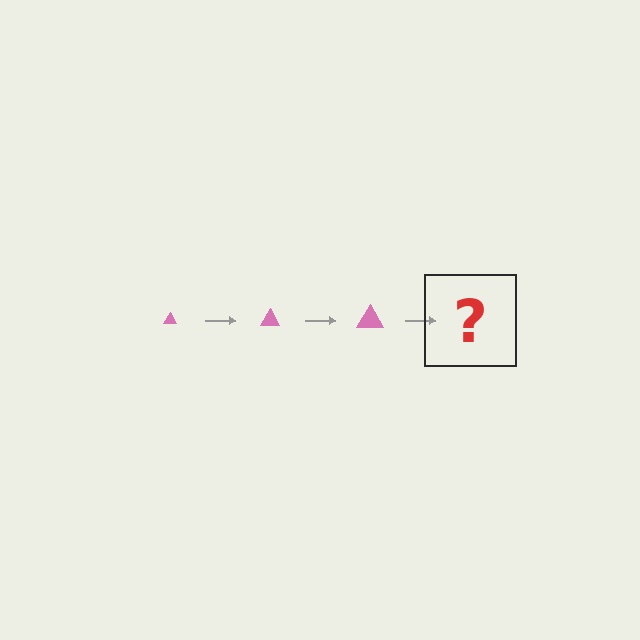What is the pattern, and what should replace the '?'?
The pattern is that the triangle gets progressively larger each step. The '?' should be a pink triangle, larger than the previous one.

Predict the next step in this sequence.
The next step is a pink triangle, larger than the previous one.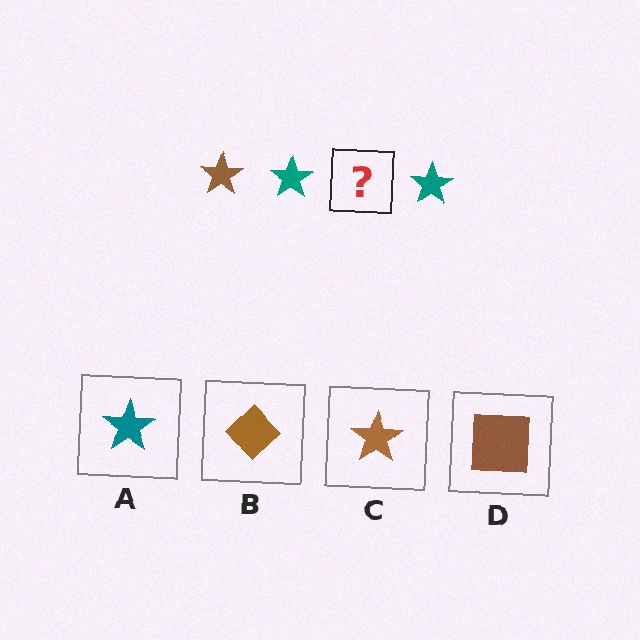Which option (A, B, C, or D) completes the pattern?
C.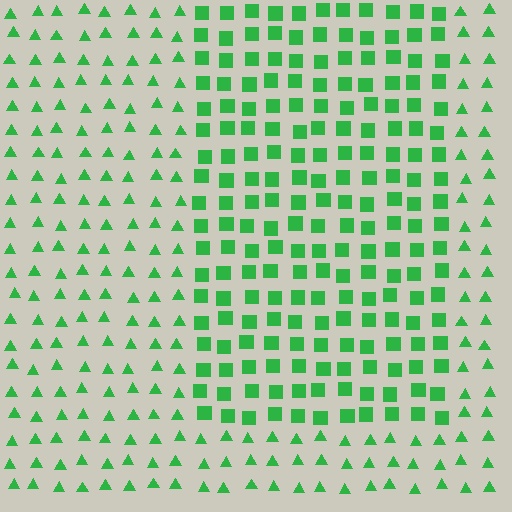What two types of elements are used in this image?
The image uses squares inside the rectangle region and triangles outside it.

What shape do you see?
I see a rectangle.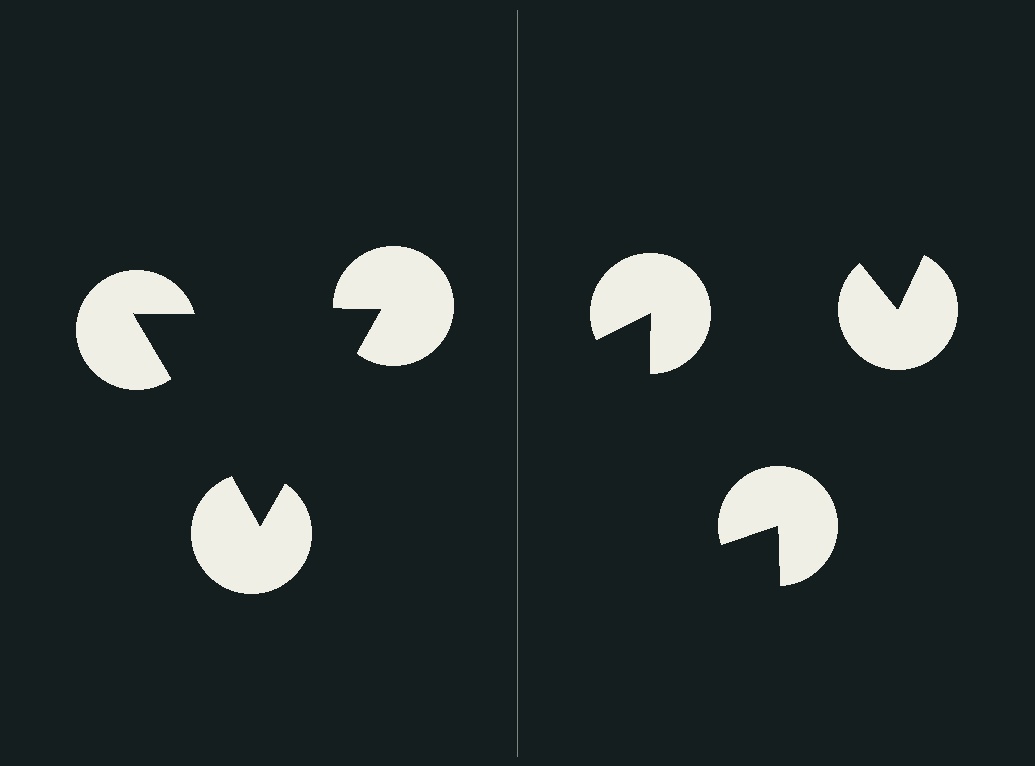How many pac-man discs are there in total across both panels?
6 — 3 on each side.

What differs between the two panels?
The pac-man discs are positioned identically on both sides; only the wedge orientations differ. On the left they align to a triangle; on the right they are misaligned.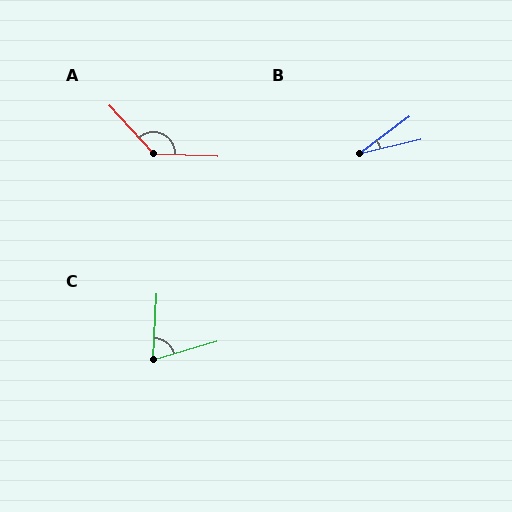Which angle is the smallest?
B, at approximately 24 degrees.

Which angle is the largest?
A, at approximately 135 degrees.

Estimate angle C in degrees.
Approximately 71 degrees.